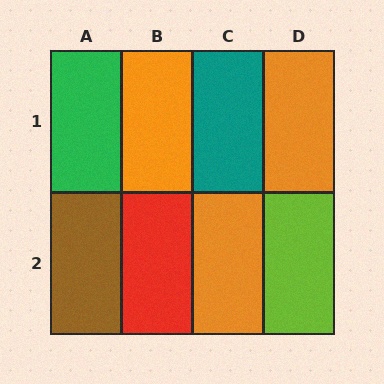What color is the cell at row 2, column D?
Lime.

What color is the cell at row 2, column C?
Orange.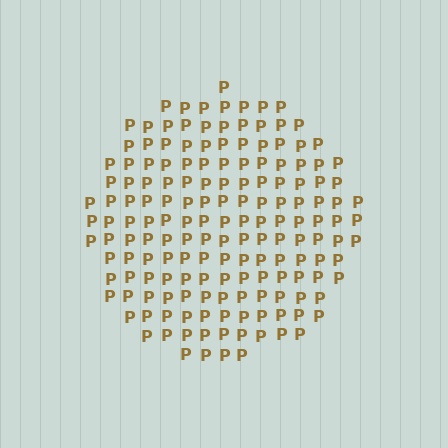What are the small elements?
The small elements are letter P's.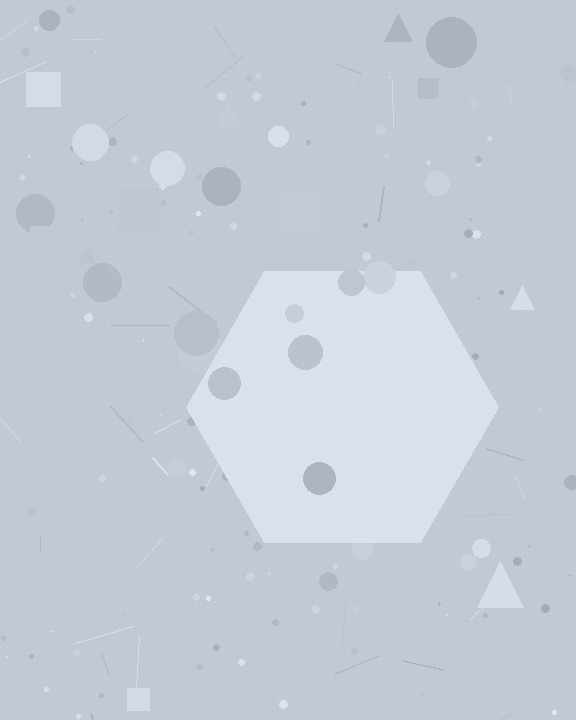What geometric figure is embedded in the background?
A hexagon is embedded in the background.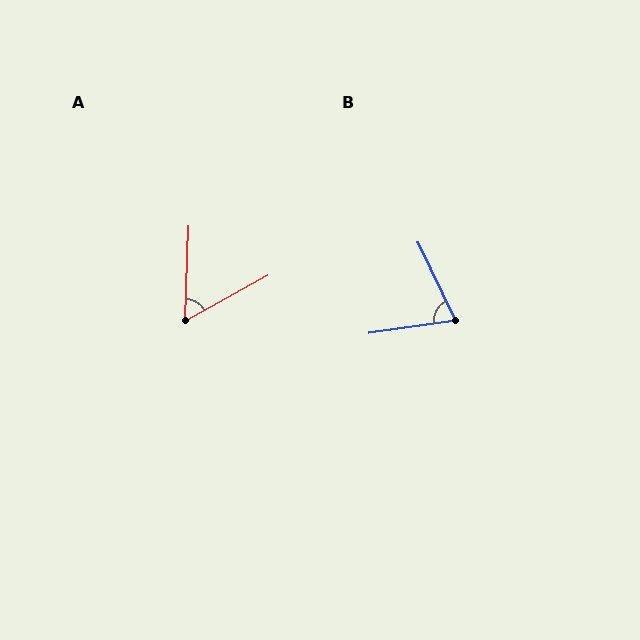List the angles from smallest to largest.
A (59°), B (73°).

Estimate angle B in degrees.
Approximately 73 degrees.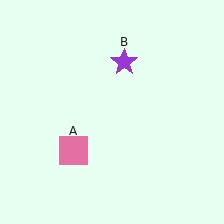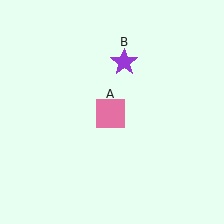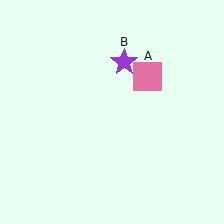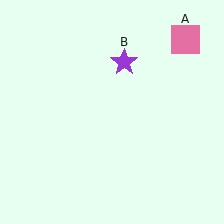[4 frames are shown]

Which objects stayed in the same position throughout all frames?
Purple star (object B) remained stationary.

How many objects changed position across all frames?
1 object changed position: pink square (object A).